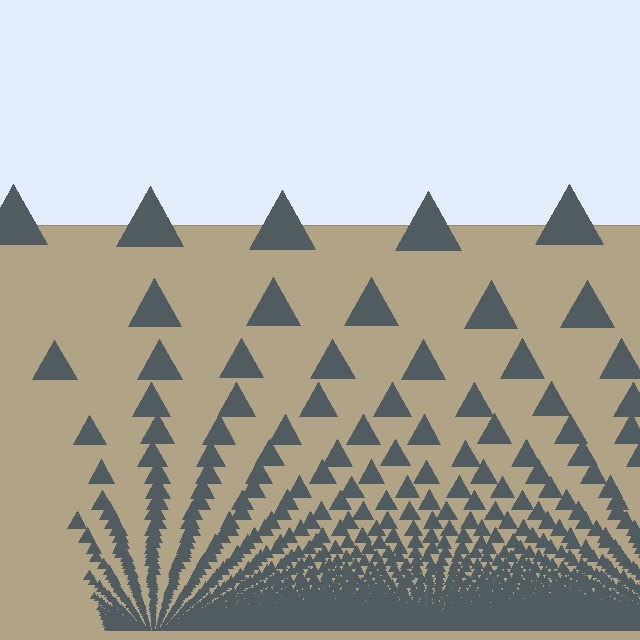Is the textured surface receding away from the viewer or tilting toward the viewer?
The surface appears to tilt toward the viewer. Texture elements get larger and sparser toward the top.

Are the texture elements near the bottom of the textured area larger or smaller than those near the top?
Smaller. The gradient is inverted — elements near the bottom are smaller and denser.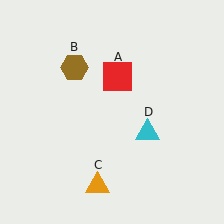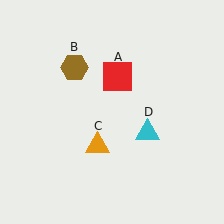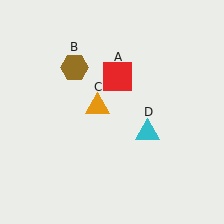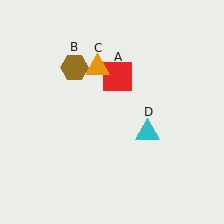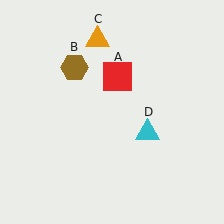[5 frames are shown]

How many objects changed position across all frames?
1 object changed position: orange triangle (object C).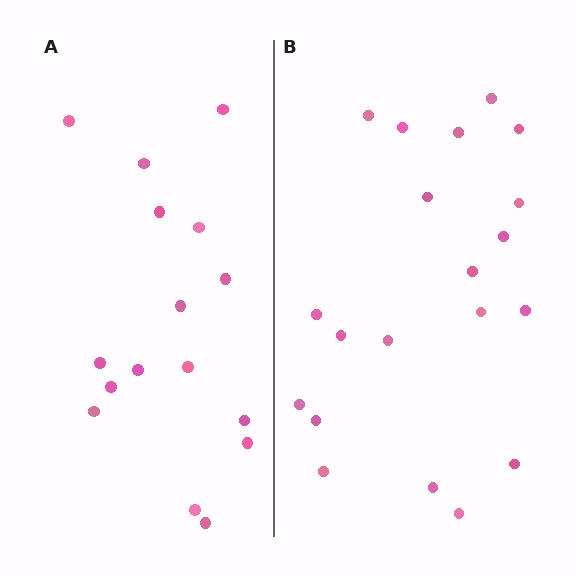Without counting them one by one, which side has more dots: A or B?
Region B (the right region) has more dots.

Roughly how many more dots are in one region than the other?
Region B has about 4 more dots than region A.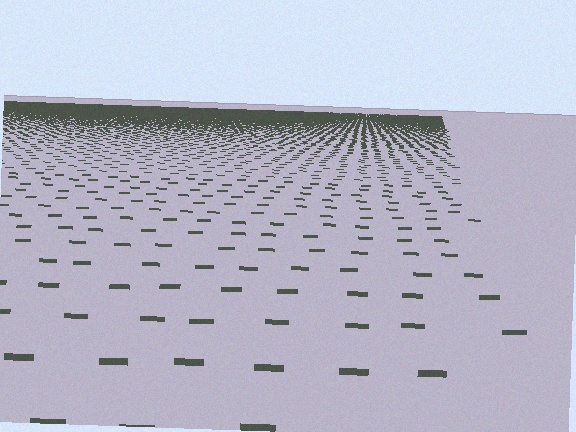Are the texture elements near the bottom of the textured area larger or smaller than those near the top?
Larger. Near the bottom, elements are closer to the viewer and appear at a bigger on-screen size.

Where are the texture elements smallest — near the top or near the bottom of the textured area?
Near the top.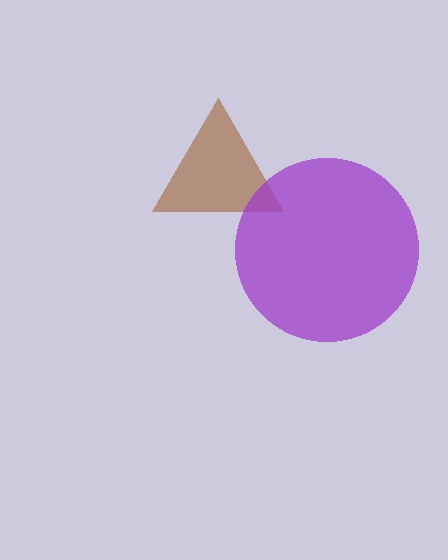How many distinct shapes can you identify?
There are 2 distinct shapes: a brown triangle, a purple circle.